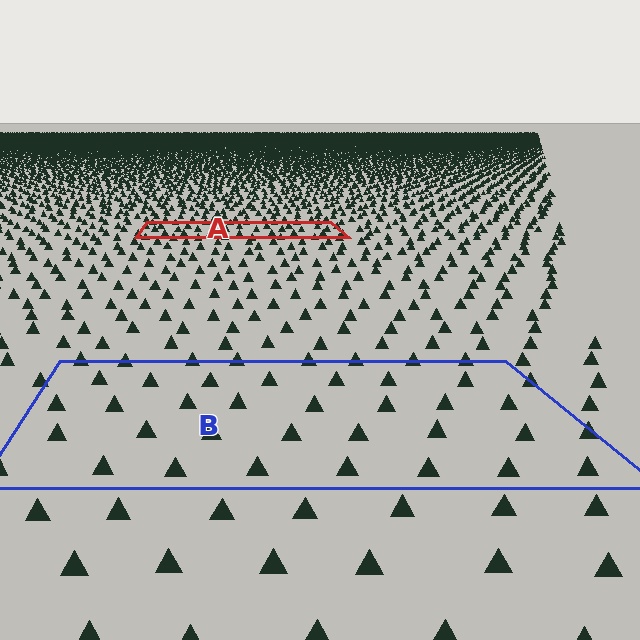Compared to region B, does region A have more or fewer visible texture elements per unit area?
Region A has more texture elements per unit area — they are packed more densely because it is farther away.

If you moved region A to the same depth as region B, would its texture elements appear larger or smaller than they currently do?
They would appear larger. At a closer depth, the same texture elements are projected at a bigger on-screen size.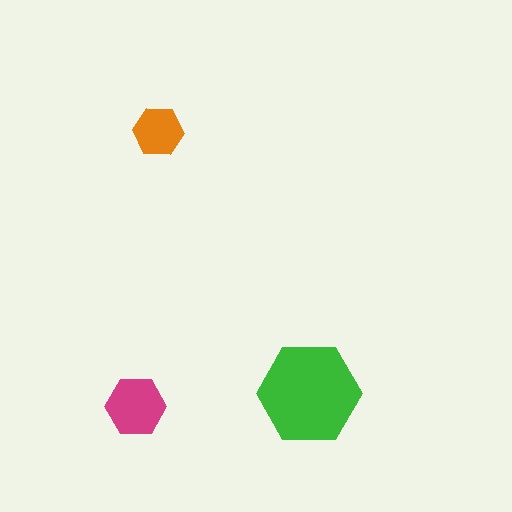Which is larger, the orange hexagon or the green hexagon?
The green one.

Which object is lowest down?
The magenta hexagon is bottommost.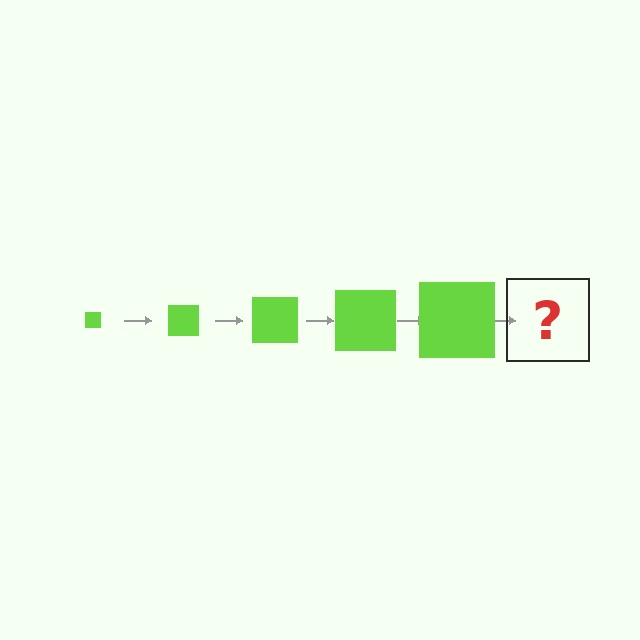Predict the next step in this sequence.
The next step is a lime square, larger than the previous one.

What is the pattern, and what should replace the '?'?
The pattern is that the square gets progressively larger each step. The '?' should be a lime square, larger than the previous one.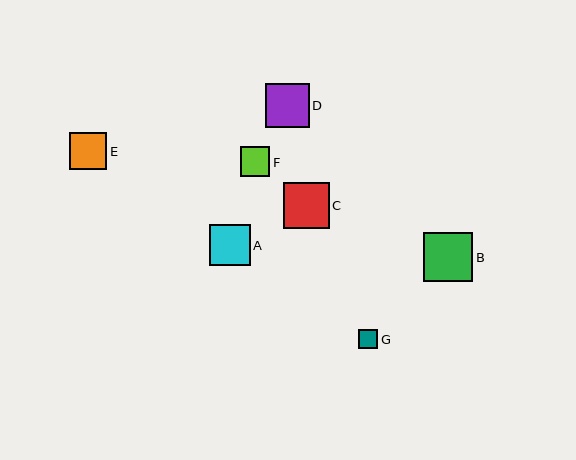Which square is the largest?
Square B is the largest with a size of approximately 49 pixels.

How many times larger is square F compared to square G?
Square F is approximately 1.5 times the size of square G.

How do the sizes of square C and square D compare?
Square C and square D are approximately the same size.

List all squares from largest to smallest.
From largest to smallest: B, C, D, A, E, F, G.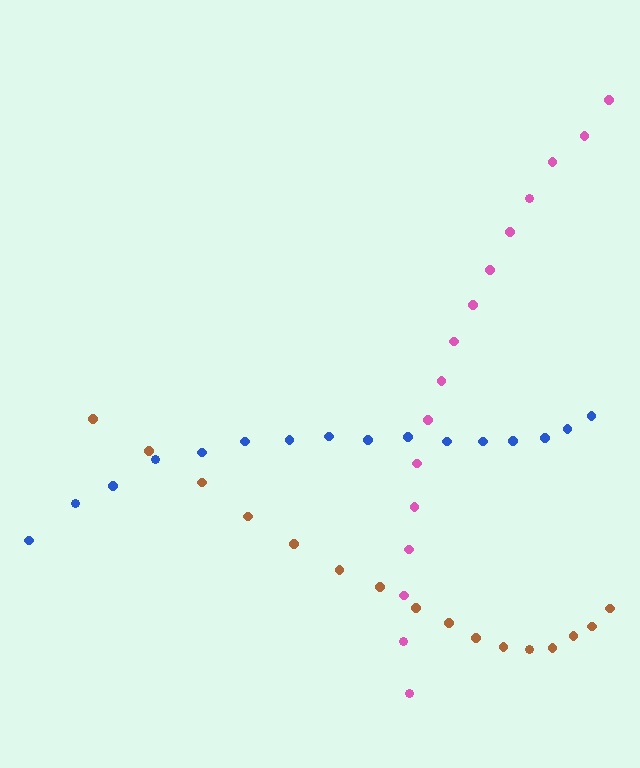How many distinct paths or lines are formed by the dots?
There are 3 distinct paths.